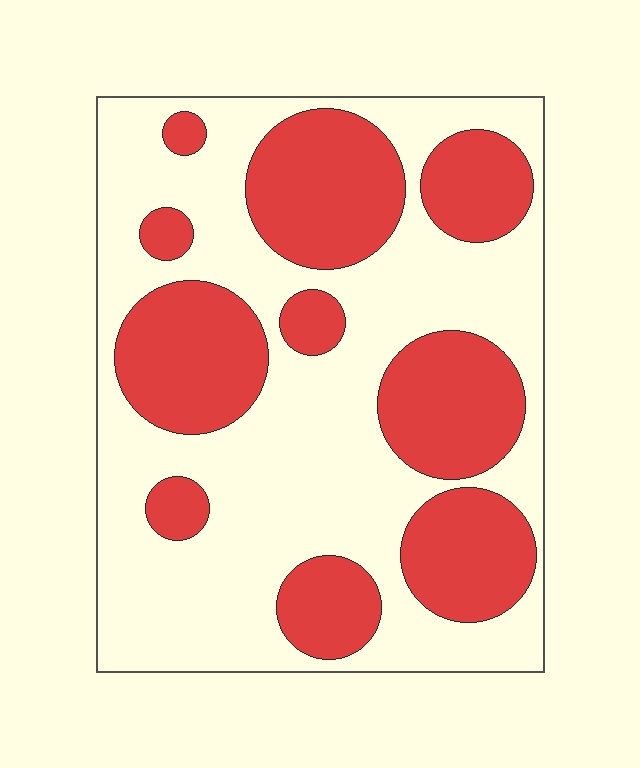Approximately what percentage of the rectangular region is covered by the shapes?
Approximately 40%.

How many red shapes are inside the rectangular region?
10.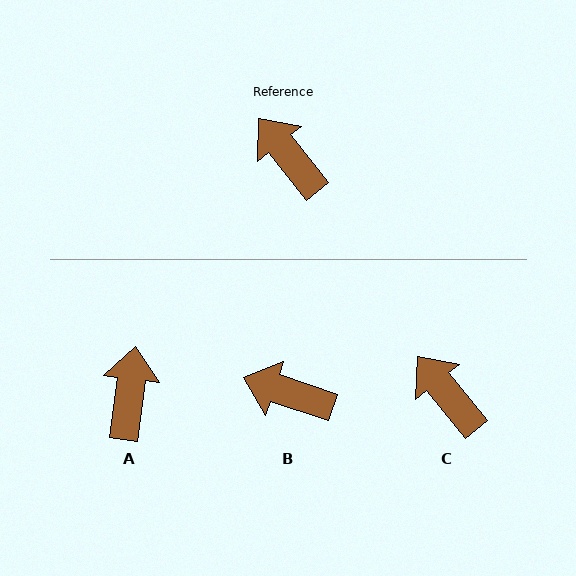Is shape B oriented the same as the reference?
No, it is off by about 33 degrees.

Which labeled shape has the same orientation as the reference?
C.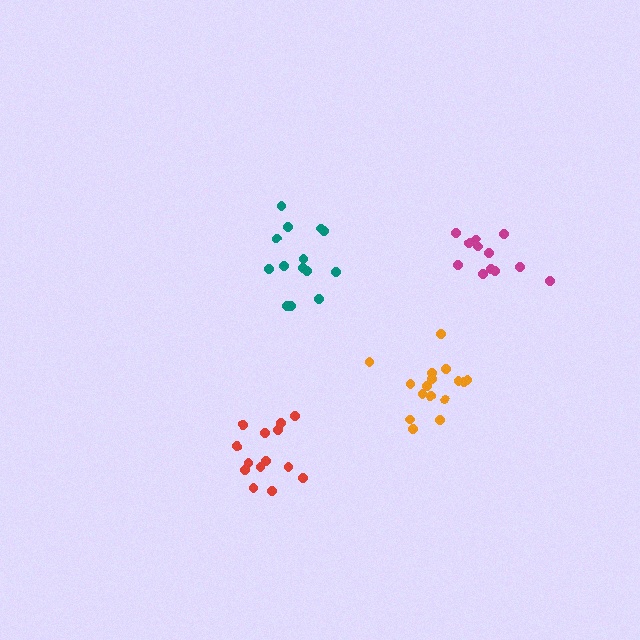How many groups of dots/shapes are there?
There are 4 groups.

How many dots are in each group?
Group 1: 14 dots, Group 2: 14 dots, Group 3: 12 dots, Group 4: 16 dots (56 total).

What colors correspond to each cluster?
The clusters are colored: red, teal, magenta, orange.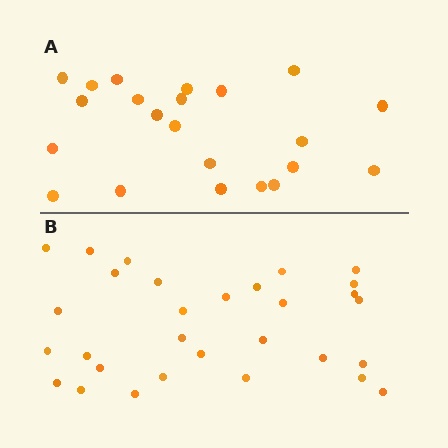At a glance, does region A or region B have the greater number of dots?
Region B (the bottom region) has more dots.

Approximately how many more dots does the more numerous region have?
Region B has roughly 8 or so more dots than region A.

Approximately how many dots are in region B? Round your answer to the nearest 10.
About 30 dots.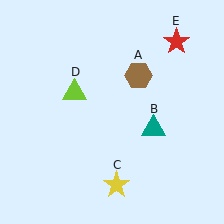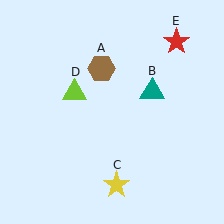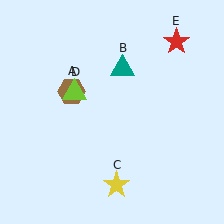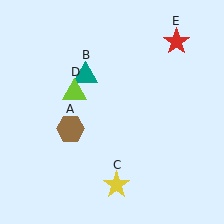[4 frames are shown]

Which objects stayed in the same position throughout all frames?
Yellow star (object C) and lime triangle (object D) and red star (object E) remained stationary.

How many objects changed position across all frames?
2 objects changed position: brown hexagon (object A), teal triangle (object B).